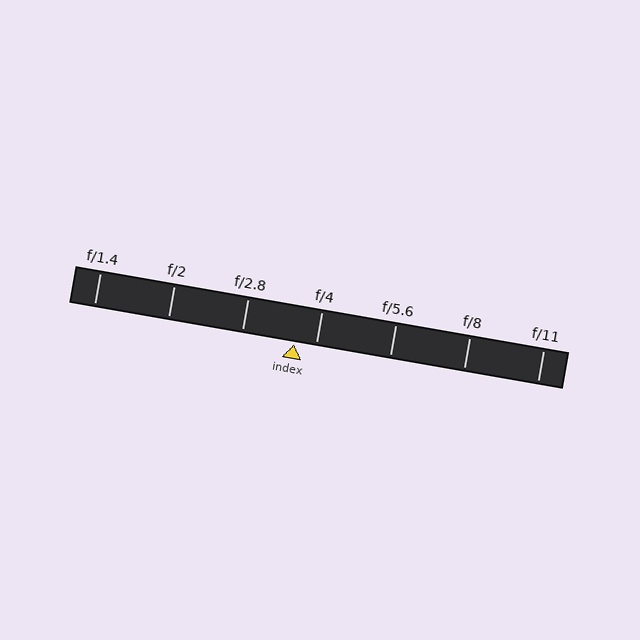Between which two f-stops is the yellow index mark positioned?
The index mark is between f/2.8 and f/4.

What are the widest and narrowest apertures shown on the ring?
The widest aperture shown is f/1.4 and the narrowest is f/11.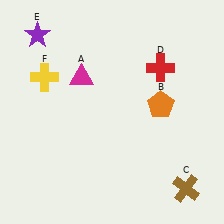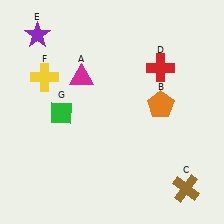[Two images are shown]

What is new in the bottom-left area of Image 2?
A green diamond (G) was added in the bottom-left area of Image 2.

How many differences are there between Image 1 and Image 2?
There is 1 difference between the two images.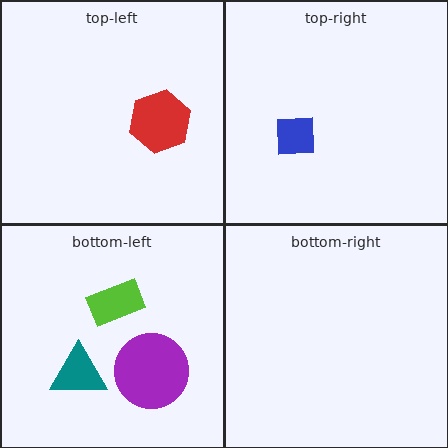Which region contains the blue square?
The top-right region.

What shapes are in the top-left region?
The red hexagon.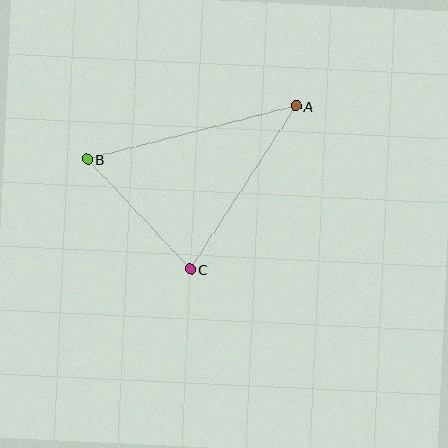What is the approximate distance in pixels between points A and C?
The distance between A and C is approximately 194 pixels.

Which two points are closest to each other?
Points B and C are closest to each other.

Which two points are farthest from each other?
Points A and B are farthest from each other.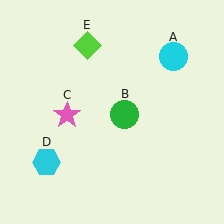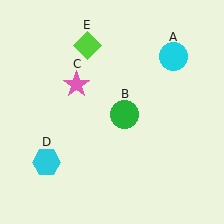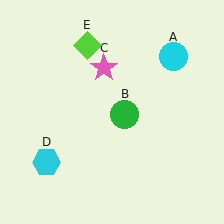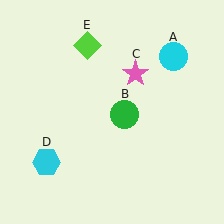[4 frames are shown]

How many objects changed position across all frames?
1 object changed position: pink star (object C).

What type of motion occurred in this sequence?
The pink star (object C) rotated clockwise around the center of the scene.